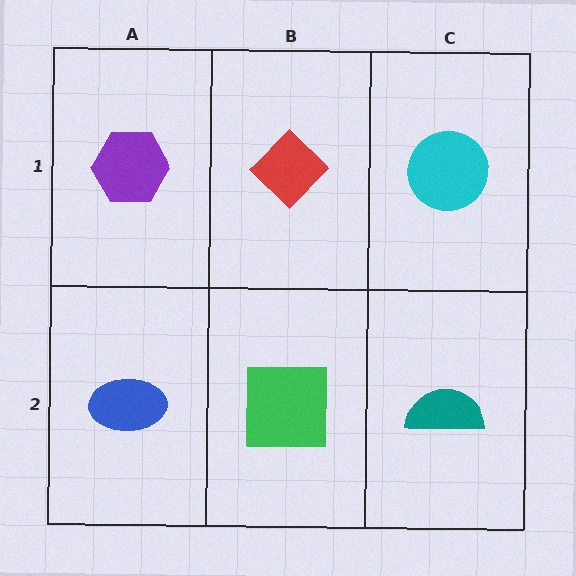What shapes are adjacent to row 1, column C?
A teal semicircle (row 2, column C), a red diamond (row 1, column B).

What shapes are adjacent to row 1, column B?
A green square (row 2, column B), a purple hexagon (row 1, column A), a cyan circle (row 1, column C).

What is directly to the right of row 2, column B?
A teal semicircle.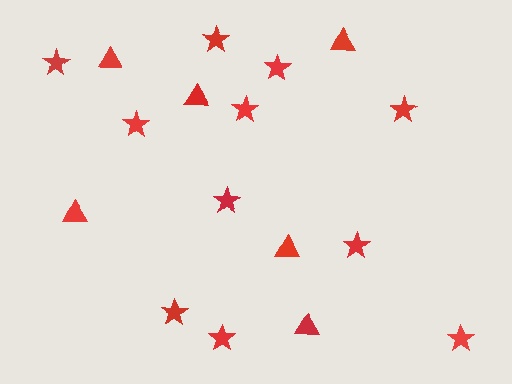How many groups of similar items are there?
There are 2 groups: one group of triangles (6) and one group of stars (11).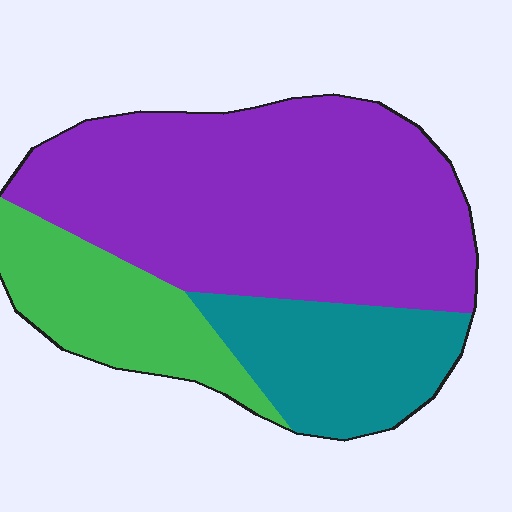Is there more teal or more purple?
Purple.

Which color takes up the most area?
Purple, at roughly 60%.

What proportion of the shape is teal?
Teal takes up about one fifth (1/5) of the shape.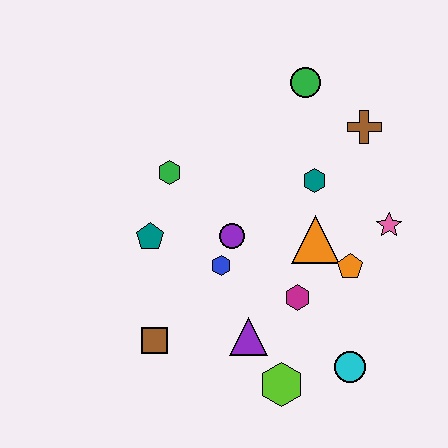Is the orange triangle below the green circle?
Yes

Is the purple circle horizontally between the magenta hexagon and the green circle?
No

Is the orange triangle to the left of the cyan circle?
Yes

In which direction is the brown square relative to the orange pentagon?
The brown square is to the left of the orange pentagon.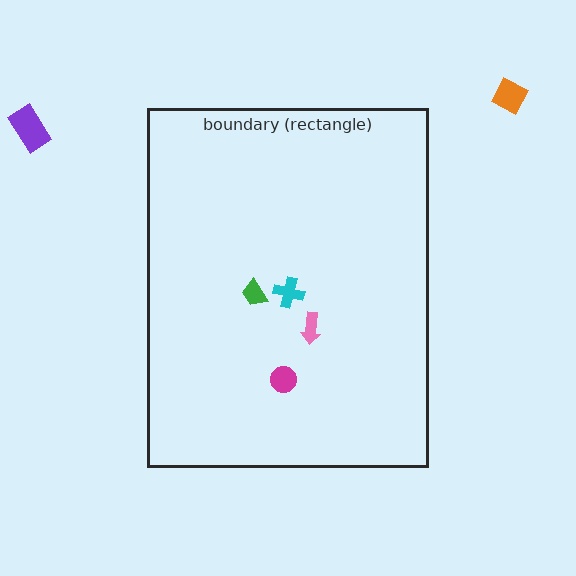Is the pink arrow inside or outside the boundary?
Inside.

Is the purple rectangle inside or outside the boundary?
Outside.